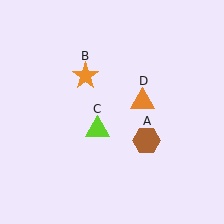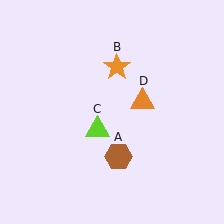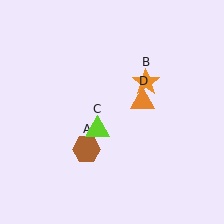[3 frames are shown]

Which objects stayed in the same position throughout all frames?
Lime triangle (object C) and orange triangle (object D) remained stationary.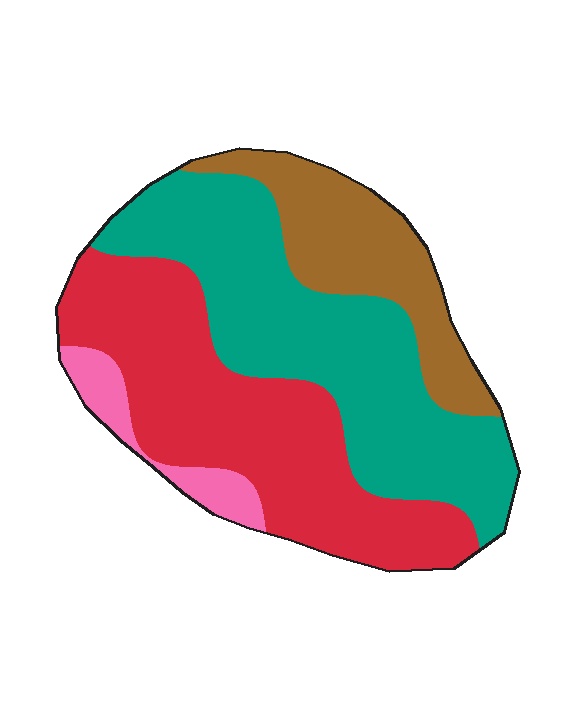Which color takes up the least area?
Pink, at roughly 5%.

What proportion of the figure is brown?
Brown takes up about one sixth (1/6) of the figure.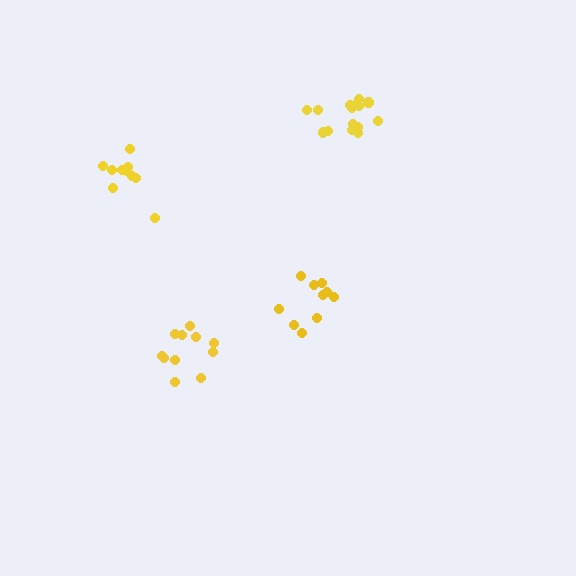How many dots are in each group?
Group 1: 15 dots, Group 2: 10 dots, Group 3: 10 dots, Group 4: 11 dots (46 total).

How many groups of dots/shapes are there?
There are 4 groups.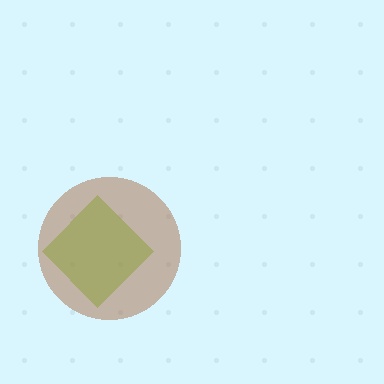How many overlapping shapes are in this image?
There are 2 overlapping shapes in the image.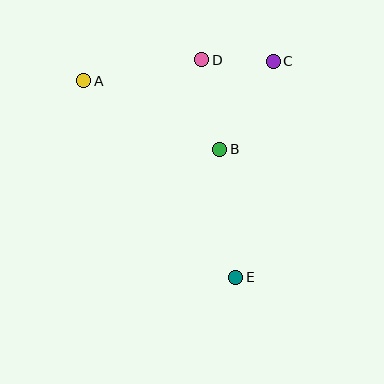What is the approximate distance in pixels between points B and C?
The distance between B and C is approximately 103 pixels.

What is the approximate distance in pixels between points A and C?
The distance between A and C is approximately 191 pixels.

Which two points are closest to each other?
Points C and D are closest to each other.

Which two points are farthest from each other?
Points A and E are farthest from each other.